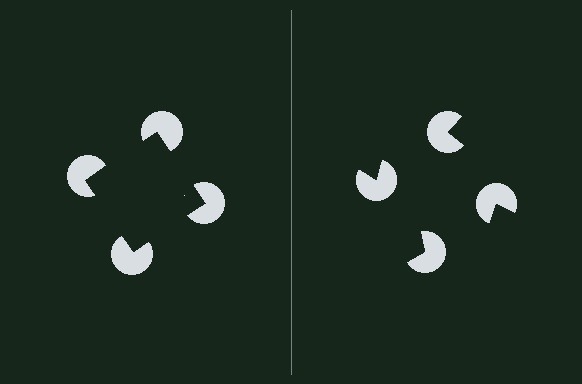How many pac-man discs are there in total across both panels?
8 — 4 on each side.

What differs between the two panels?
The pac-man discs are positioned identically on both sides; only the wedge orientations differ. On the left they align to a square; on the right they are misaligned.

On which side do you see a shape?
An illusory square appears on the left side. On the right side the wedge cuts are rotated, so no coherent shape forms.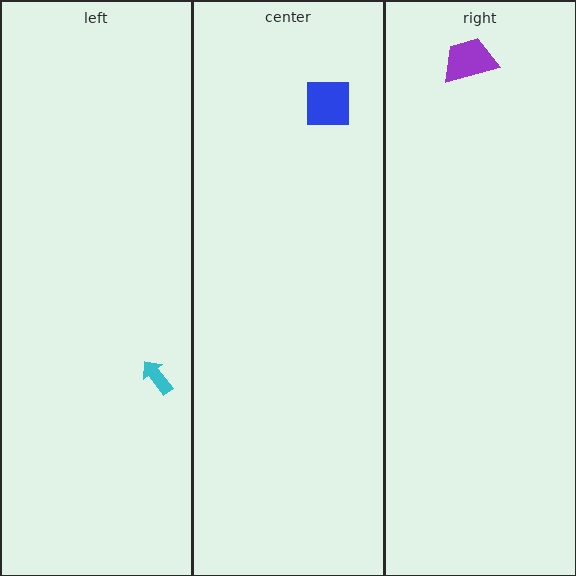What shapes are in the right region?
The purple trapezoid.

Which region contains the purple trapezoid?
The right region.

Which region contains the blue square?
The center region.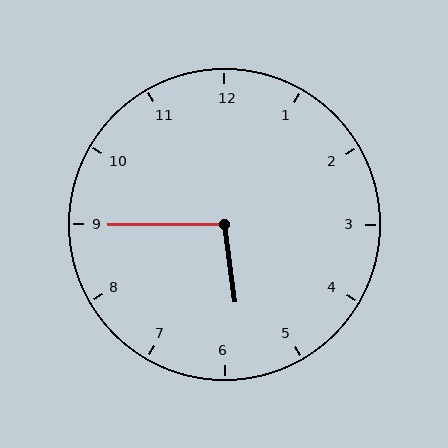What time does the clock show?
5:45.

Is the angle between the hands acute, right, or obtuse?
It is obtuse.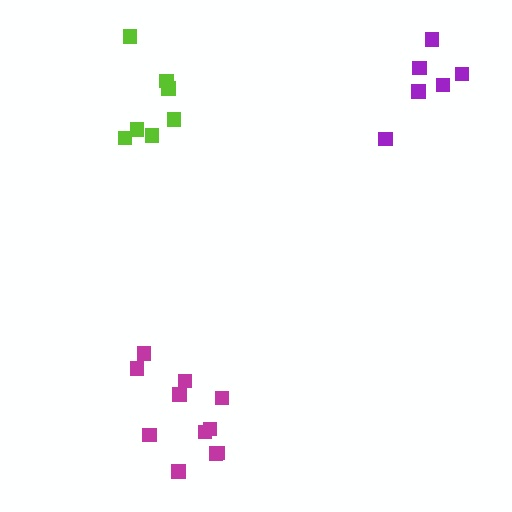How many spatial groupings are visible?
There are 3 spatial groupings.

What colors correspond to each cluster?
The clusters are colored: magenta, purple, lime.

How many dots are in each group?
Group 1: 11 dots, Group 2: 6 dots, Group 3: 7 dots (24 total).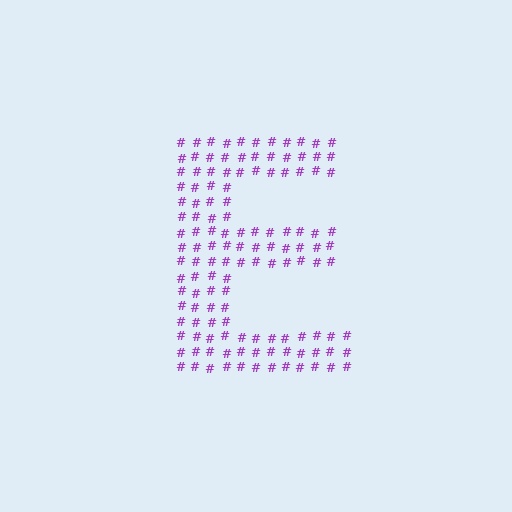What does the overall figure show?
The overall figure shows the letter E.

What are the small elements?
The small elements are hash symbols.